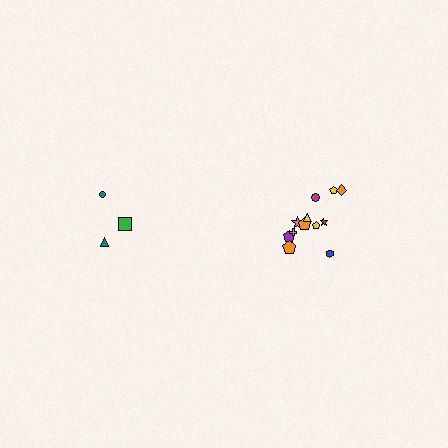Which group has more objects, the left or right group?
The right group.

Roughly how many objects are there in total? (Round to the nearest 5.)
Roughly 15 objects in total.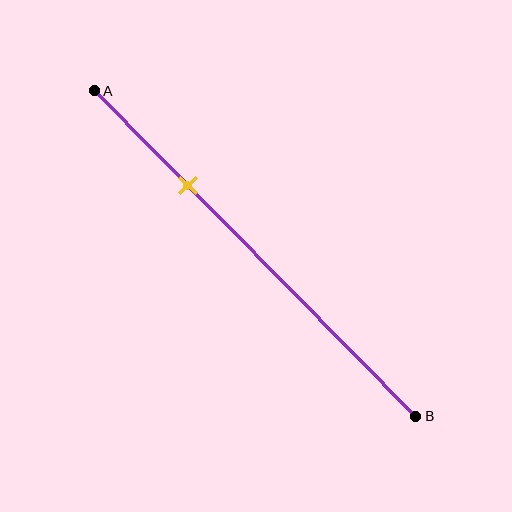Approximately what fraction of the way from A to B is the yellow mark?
The yellow mark is approximately 30% of the way from A to B.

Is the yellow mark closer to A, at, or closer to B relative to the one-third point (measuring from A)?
The yellow mark is closer to point A than the one-third point of segment AB.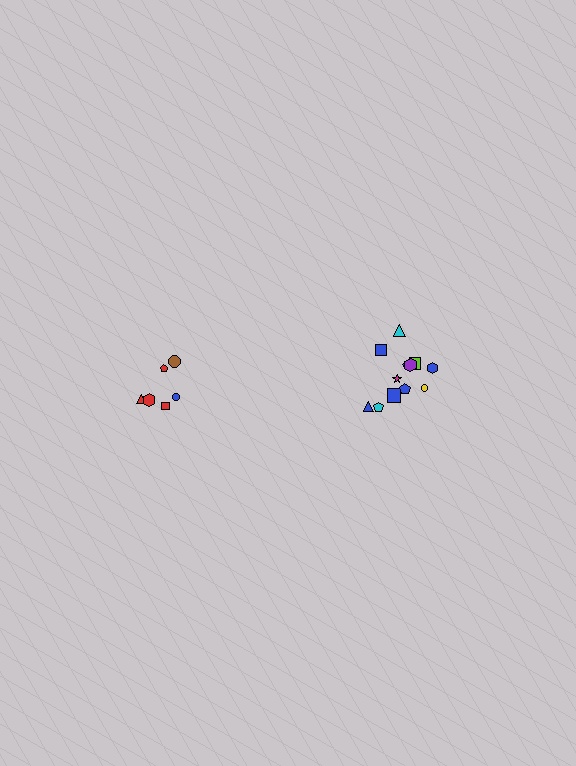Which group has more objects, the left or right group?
The right group.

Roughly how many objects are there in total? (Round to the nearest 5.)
Roughly 20 objects in total.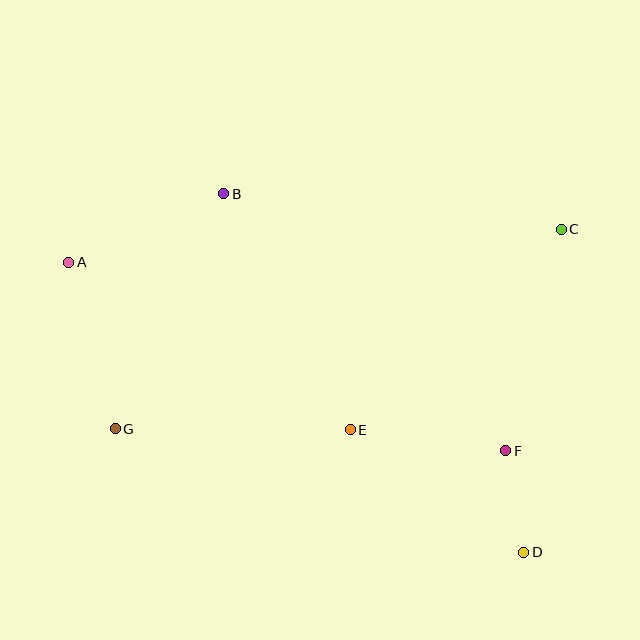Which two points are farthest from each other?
Points A and D are farthest from each other.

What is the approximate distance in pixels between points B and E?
The distance between B and E is approximately 268 pixels.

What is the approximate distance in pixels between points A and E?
The distance between A and E is approximately 328 pixels.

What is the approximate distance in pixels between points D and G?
The distance between D and G is approximately 427 pixels.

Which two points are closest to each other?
Points D and F are closest to each other.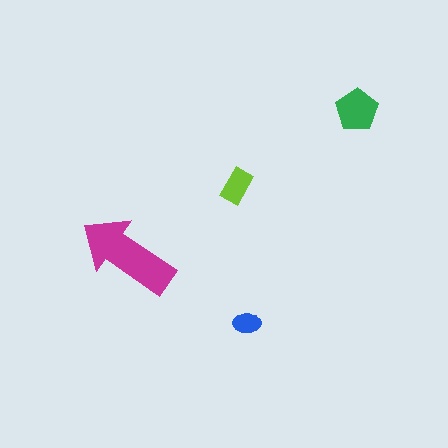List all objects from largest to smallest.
The magenta arrow, the green pentagon, the lime rectangle, the blue ellipse.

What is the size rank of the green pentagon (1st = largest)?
2nd.